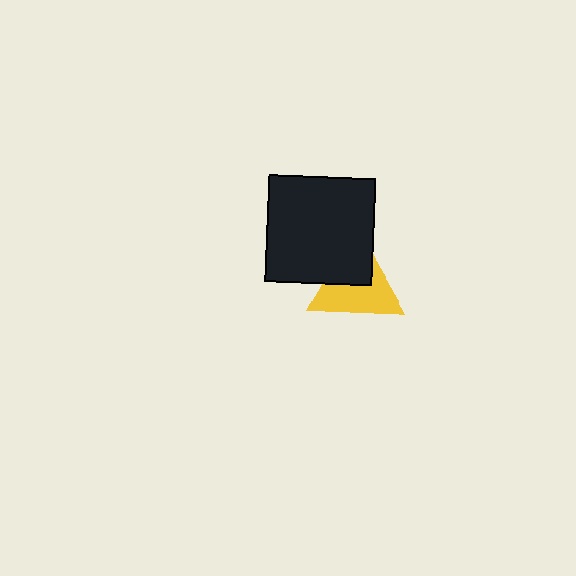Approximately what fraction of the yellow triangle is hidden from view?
Roughly 41% of the yellow triangle is hidden behind the black square.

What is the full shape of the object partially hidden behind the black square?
The partially hidden object is a yellow triangle.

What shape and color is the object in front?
The object in front is a black square.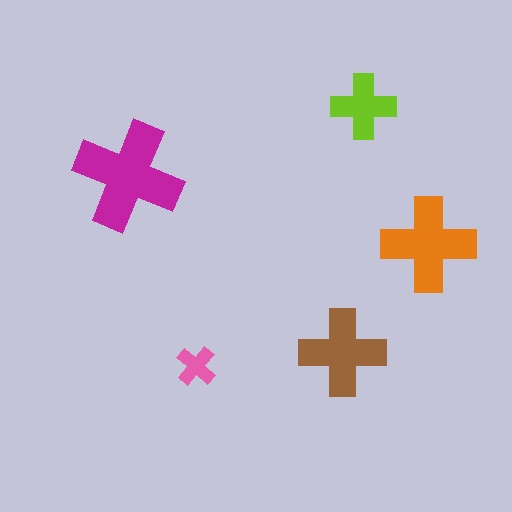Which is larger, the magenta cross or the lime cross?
The magenta one.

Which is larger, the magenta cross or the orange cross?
The magenta one.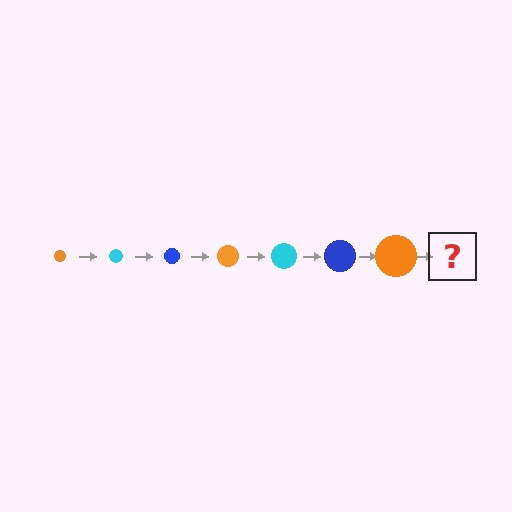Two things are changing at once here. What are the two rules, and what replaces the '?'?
The two rules are that the circle grows larger each step and the color cycles through orange, cyan, and blue. The '?' should be a cyan circle, larger than the previous one.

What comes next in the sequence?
The next element should be a cyan circle, larger than the previous one.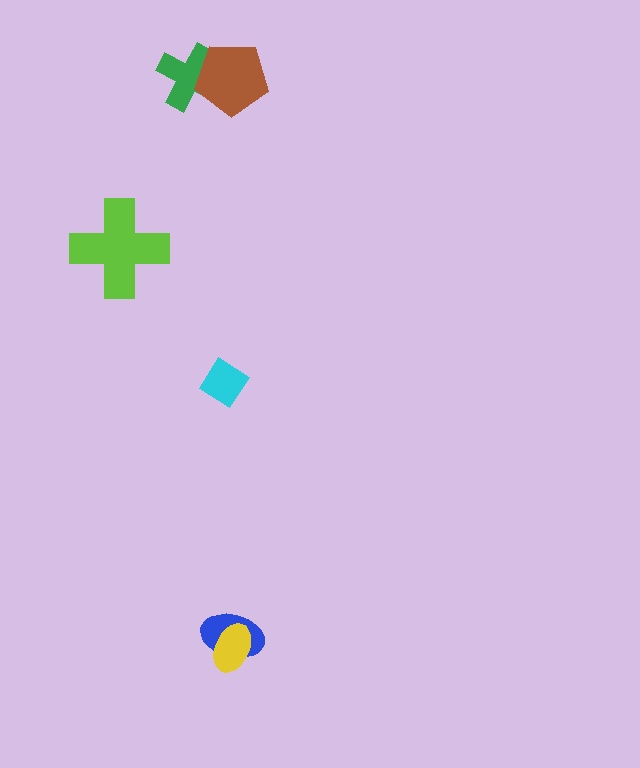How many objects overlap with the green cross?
1 object overlaps with the green cross.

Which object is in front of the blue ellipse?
The yellow ellipse is in front of the blue ellipse.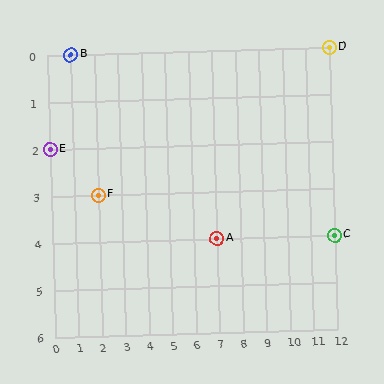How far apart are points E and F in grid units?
Points E and F are 2 columns and 1 row apart (about 2.2 grid units diagonally).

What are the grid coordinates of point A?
Point A is at grid coordinates (7, 4).